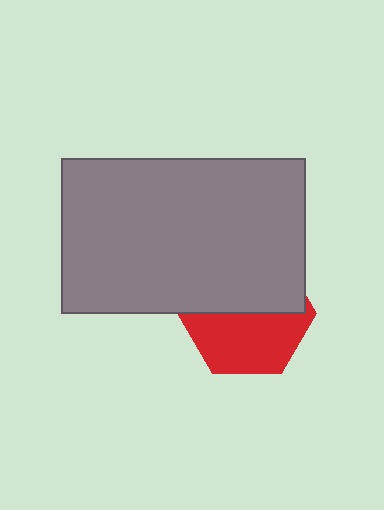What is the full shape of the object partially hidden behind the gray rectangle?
The partially hidden object is a red hexagon.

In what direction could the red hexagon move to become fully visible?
The red hexagon could move down. That would shift it out from behind the gray rectangle entirely.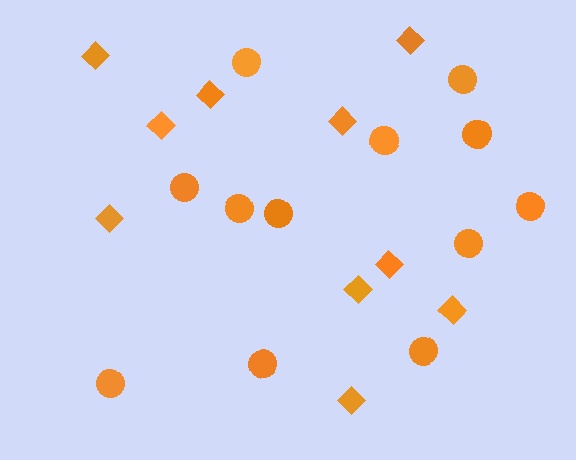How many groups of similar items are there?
There are 2 groups: one group of diamonds (10) and one group of circles (12).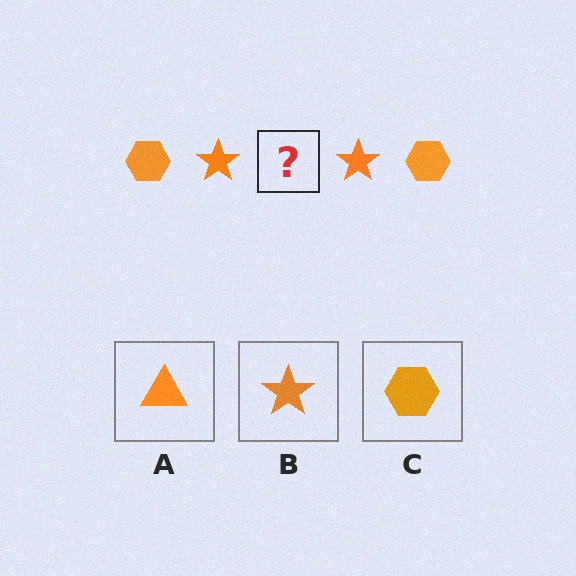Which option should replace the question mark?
Option C.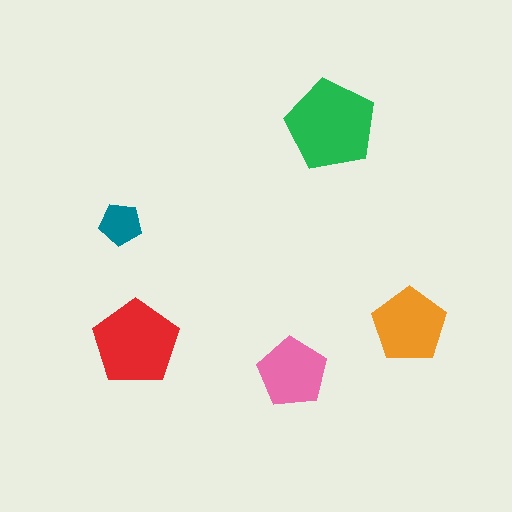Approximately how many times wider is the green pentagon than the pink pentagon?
About 1.5 times wider.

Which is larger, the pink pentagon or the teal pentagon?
The pink one.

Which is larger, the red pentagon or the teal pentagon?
The red one.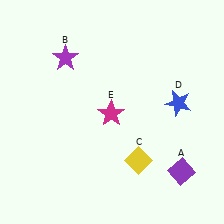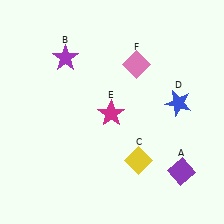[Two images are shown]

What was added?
A pink diamond (F) was added in Image 2.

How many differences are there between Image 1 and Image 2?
There is 1 difference between the two images.